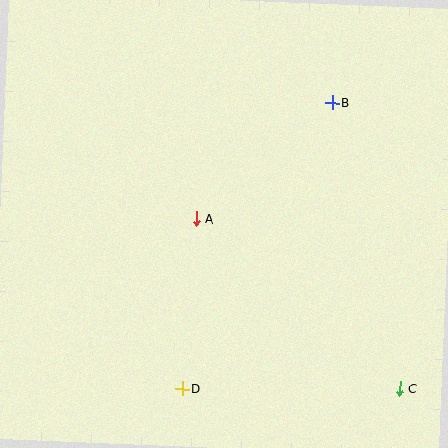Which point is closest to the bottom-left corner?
Point D is closest to the bottom-left corner.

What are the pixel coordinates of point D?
Point D is at (182, 388).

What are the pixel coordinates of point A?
Point A is at (197, 218).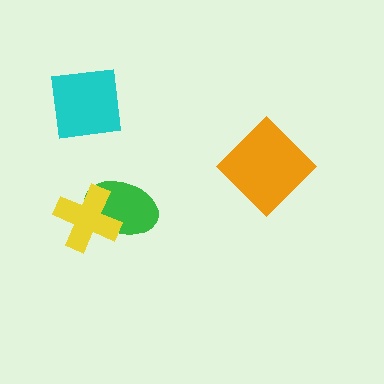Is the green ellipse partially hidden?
Yes, it is partially covered by another shape.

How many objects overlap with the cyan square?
0 objects overlap with the cyan square.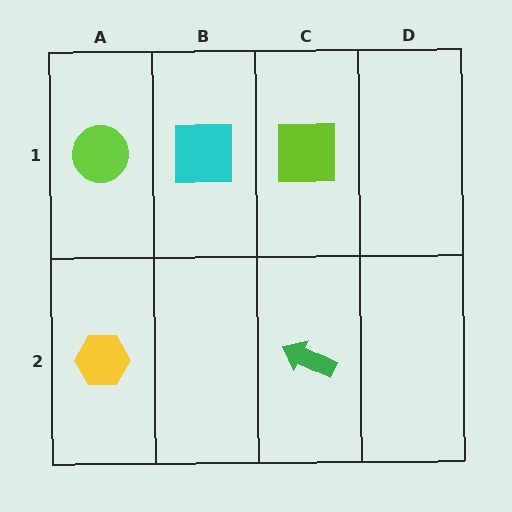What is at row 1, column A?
A lime circle.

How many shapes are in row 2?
2 shapes.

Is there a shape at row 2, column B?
No, that cell is empty.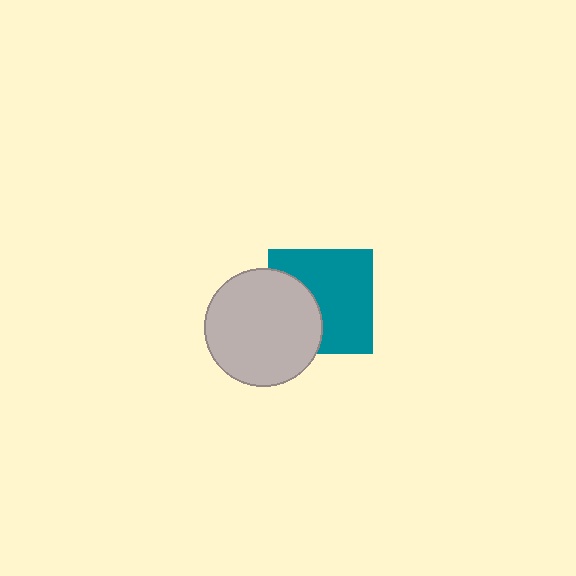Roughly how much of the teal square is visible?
About half of it is visible (roughly 64%).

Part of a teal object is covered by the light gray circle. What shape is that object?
It is a square.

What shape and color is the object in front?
The object in front is a light gray circle.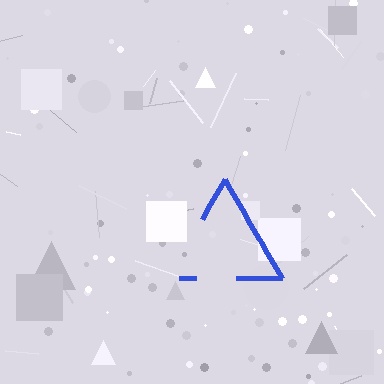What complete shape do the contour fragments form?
The contour fragments form a triangle.